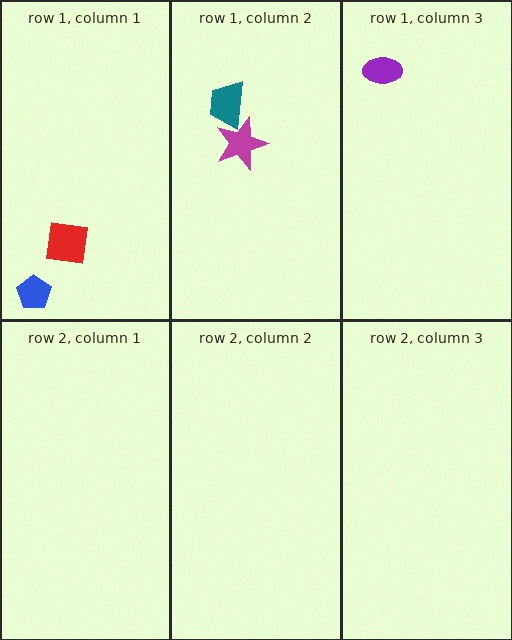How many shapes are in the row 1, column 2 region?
2.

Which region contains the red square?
The row 1, column 1 region.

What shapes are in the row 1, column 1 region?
The red square, the blue pentagon.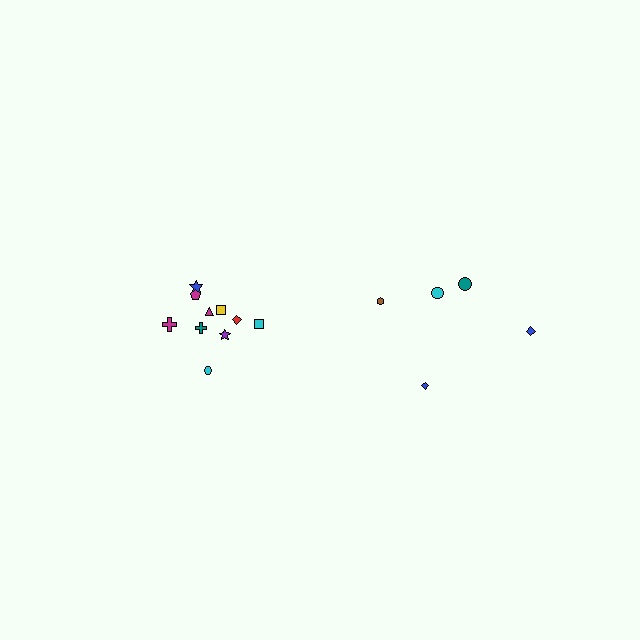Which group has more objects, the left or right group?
The left group.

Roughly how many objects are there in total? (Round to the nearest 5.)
Roughly 15 objects in total.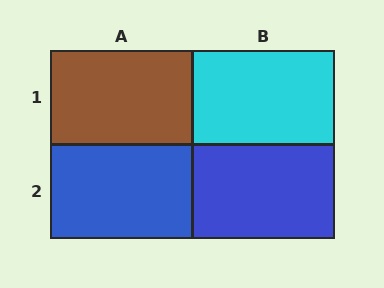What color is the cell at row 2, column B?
Blue.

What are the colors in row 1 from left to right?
Brown, cyan.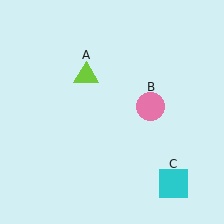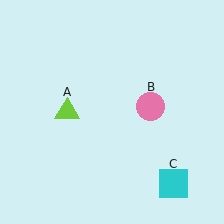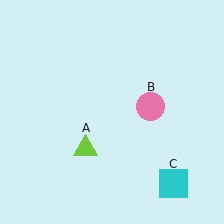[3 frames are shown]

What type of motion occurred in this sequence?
The lime triangle (object A) rotated counterclockwise around the center of the scene.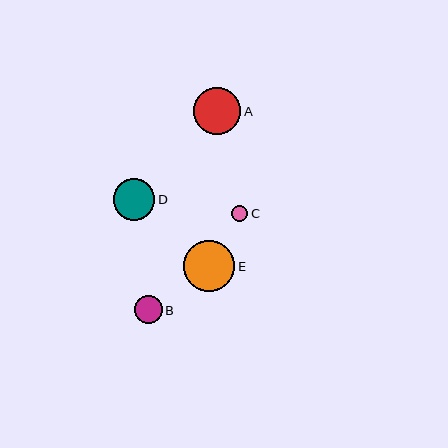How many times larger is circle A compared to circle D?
Circle A is approximately 1.1 times the size of circle D.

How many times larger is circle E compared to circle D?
Circle E is approximately 1.2 times the size of circle D.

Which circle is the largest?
Circle E is the largest with a size of approximately 51 pixels.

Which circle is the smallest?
Circle C is the smallest with a size of approximately 16 pixels.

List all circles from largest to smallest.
From largest to smallest: E, A, D, B, C.